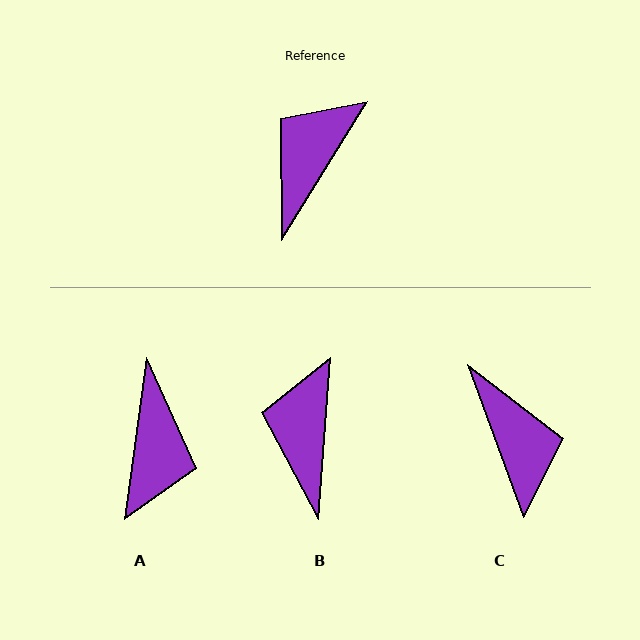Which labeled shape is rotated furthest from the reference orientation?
A, about 156 degrees away.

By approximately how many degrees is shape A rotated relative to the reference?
Approximately 156 degrees clockwise.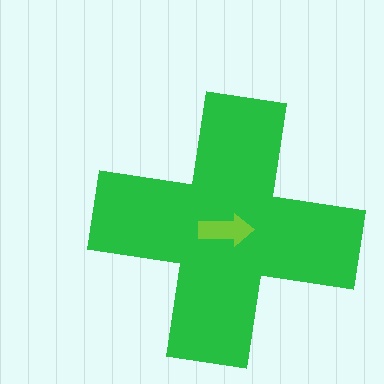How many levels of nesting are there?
2.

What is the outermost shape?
The green cross.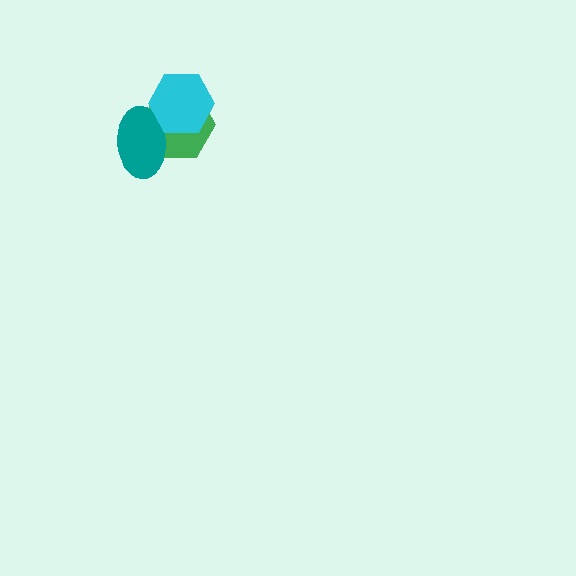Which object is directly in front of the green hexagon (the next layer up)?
The teal ellipse is directly in front of the green hexagon.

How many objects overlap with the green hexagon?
2 objects overlap with the green hexagon.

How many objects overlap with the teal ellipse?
2 objects overlap with the teal ellipse.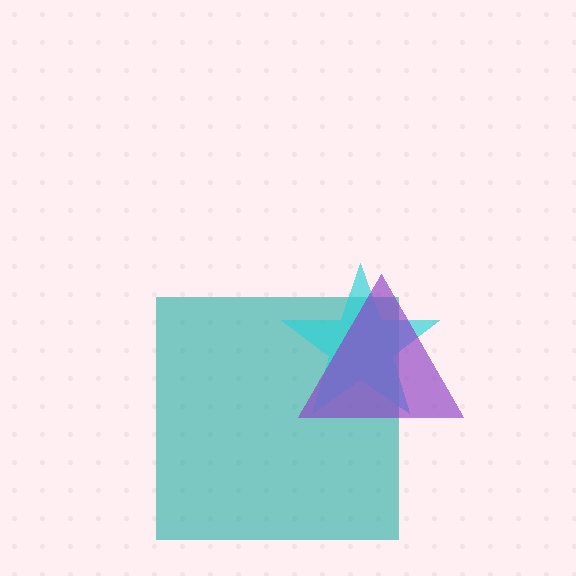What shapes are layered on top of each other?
The layered shapes are: a teal square, a cyan star, a purple triangle.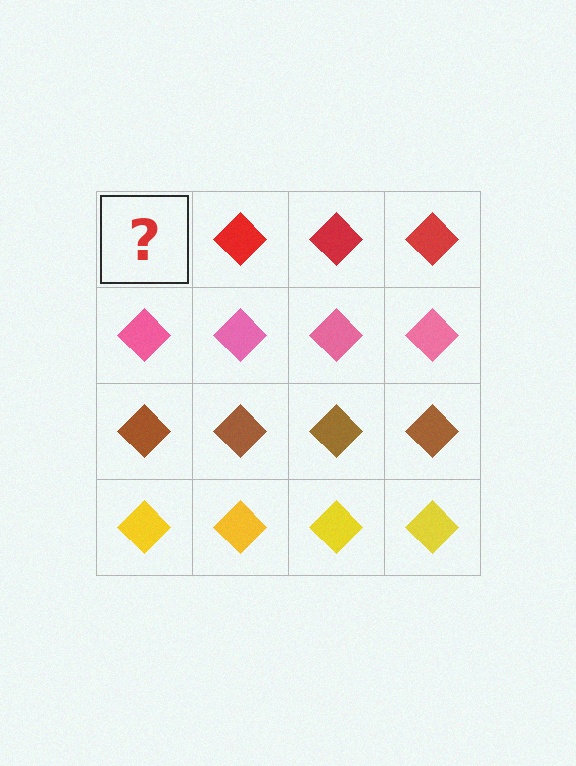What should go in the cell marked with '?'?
The missing cell should contain a red diamond.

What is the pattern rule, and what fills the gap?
The rule is that each row has a consistent color. The gap should be filled with a red diamond.